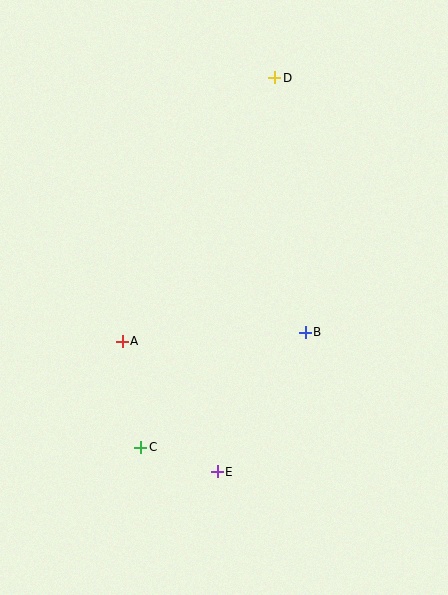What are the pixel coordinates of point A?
Point A is at (122, 341).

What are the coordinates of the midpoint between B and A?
The midpoint between B and A is at (214, 337).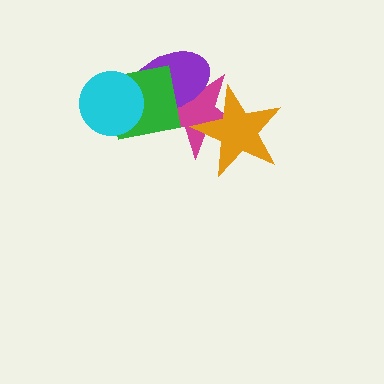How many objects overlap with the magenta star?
3 objects overlap with the magenta star.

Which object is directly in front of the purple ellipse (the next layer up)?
The green square is directly in front of the purple ellipse.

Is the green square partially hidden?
Yes, it is partially covered by another shape.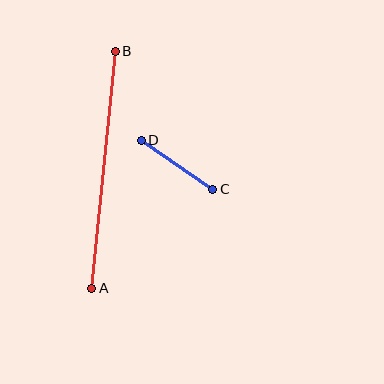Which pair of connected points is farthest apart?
Points A and B are farthest apart.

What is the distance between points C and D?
The distance is approximately 87 pixels.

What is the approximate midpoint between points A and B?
The midpoint is at approximately (104, 170) pixels.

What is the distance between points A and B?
The distance is approximately 238 pixels.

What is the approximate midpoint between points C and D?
The midpoint is at approximately (177, 165) pixels.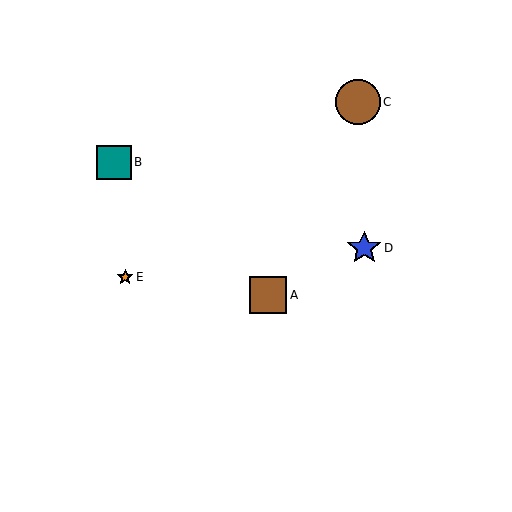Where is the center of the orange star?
The center of the orange star is at (125, 277).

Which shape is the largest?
The brown circle (labeled C) is the largest.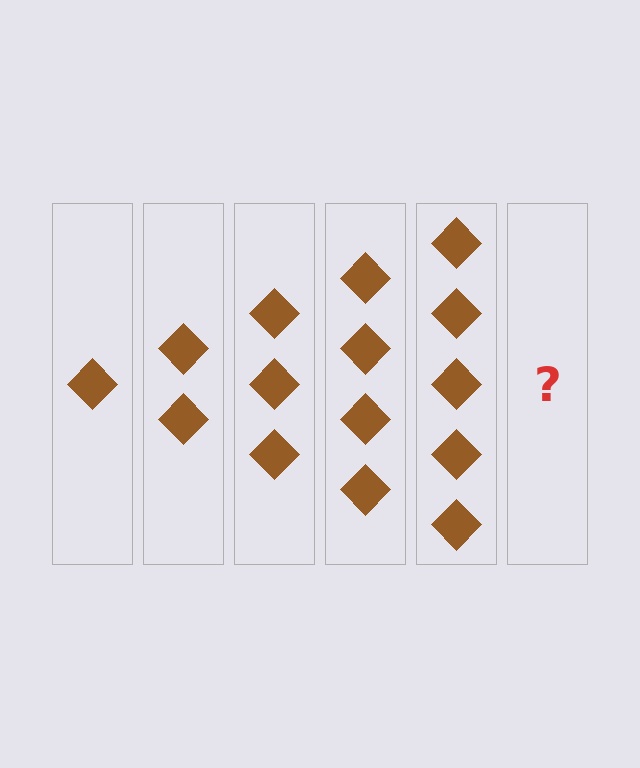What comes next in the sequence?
The next element should be 6 diamonds.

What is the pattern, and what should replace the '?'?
The pattern is that each step adds one more diamond. The '?' should be 6 diamonds.